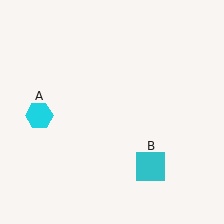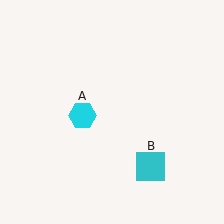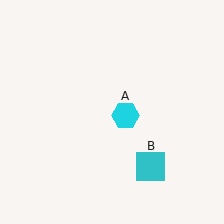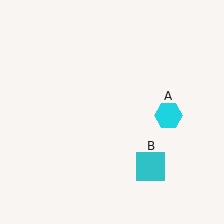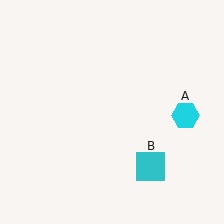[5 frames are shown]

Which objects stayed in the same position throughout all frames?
Cyan square (object B) remained stationary.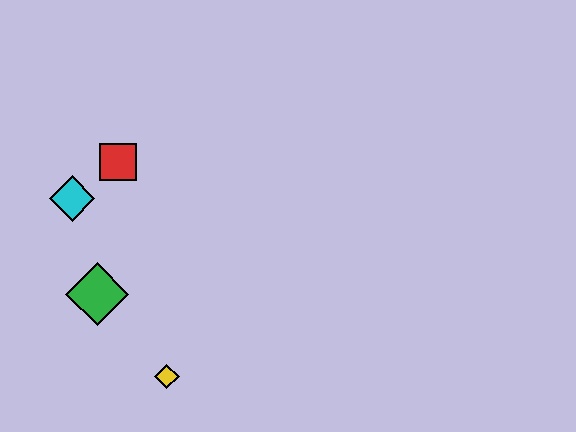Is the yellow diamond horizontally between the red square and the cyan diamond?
No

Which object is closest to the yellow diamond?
The green diamond is closest to the yellow diamond.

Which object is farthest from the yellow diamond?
The red square is farthest from the yellow diamond.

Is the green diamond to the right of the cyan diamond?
Yes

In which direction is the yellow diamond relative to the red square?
The yellow diamond is below the red square.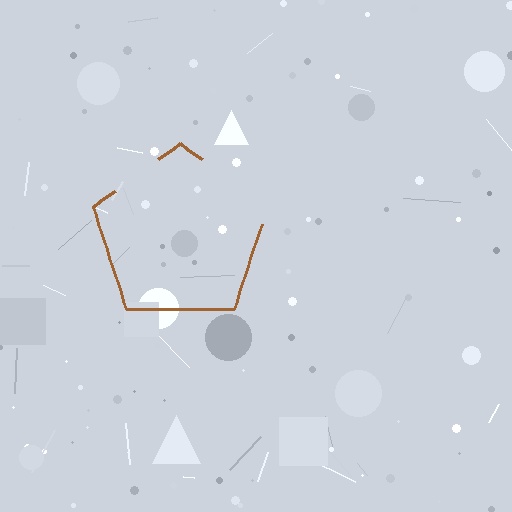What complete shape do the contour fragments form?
The contour fragments form a pentagon.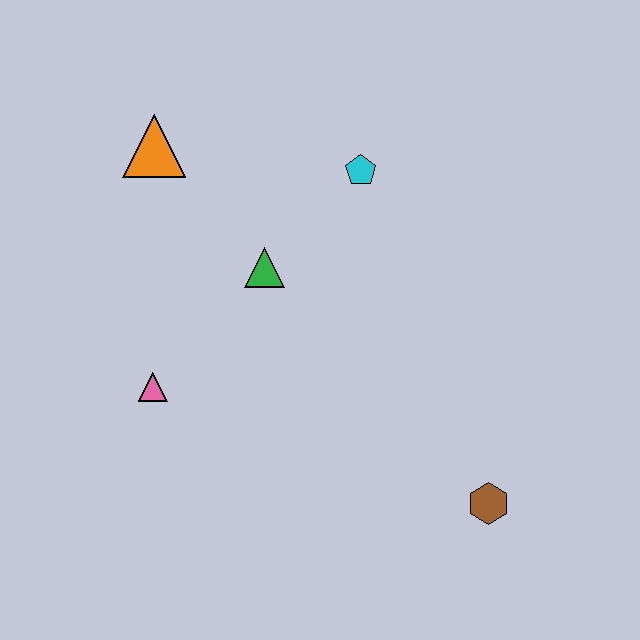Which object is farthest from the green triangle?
The brown hexagon is farthest from the green triangle.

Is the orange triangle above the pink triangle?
Yes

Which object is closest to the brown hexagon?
The green triangle is closest to the brown hexagon.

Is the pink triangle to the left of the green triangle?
Yes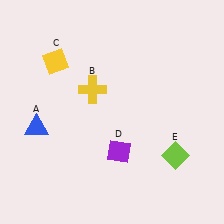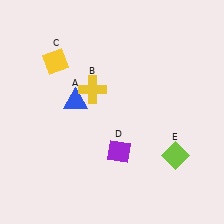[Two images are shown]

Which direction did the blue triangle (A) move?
The blue triangle (A) moved right.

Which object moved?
The blue triangle (A) moved right.